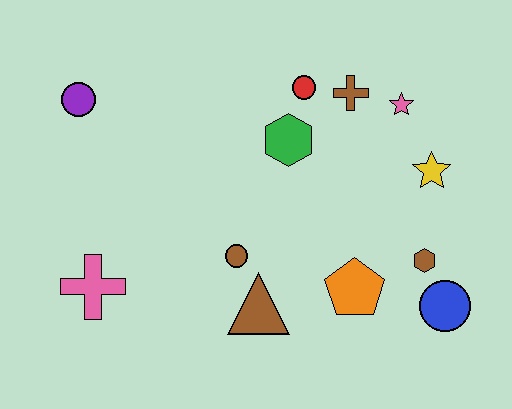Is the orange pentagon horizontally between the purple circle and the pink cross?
No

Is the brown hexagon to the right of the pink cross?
Yes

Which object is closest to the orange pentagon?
The brown hexagon is closest to the orange pentagon.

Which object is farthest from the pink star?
The pink cross is farthest from the pink star.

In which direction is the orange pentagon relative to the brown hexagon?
The orange pentagon is to the left of the brown hexagon.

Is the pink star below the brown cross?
Yes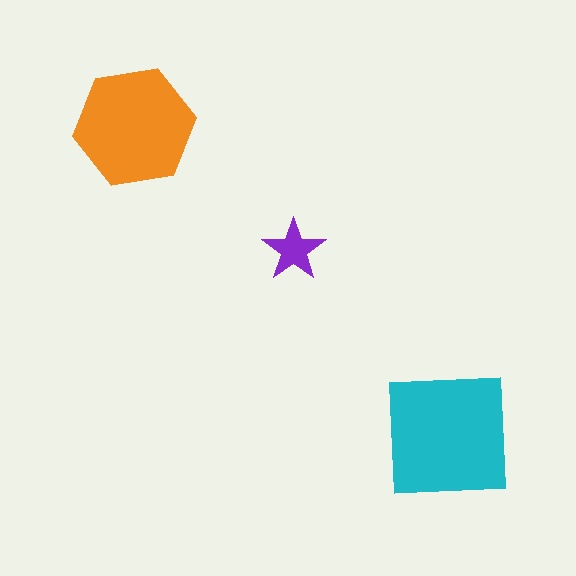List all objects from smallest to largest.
The purple star, the orange hexagon, the cyan square.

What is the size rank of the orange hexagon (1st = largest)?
2nd.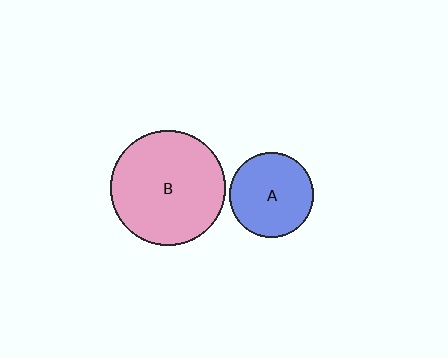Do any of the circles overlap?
No, none of the circles overlap.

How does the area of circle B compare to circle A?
Approximately 1.9 times.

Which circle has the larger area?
Circle B (pink).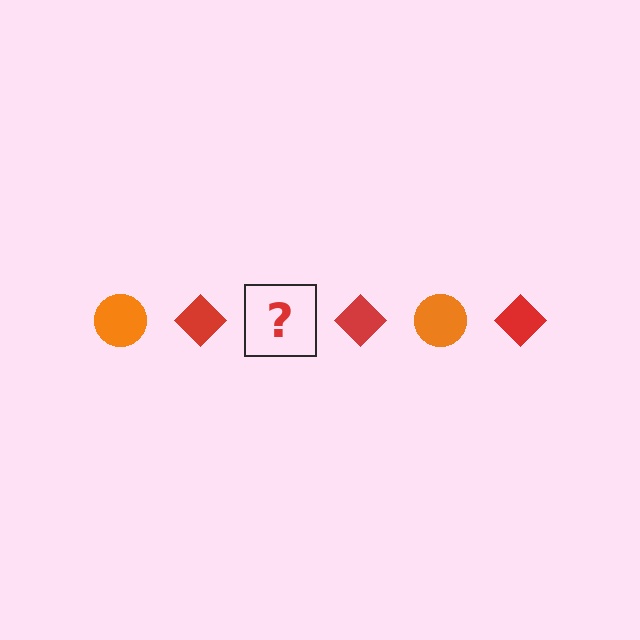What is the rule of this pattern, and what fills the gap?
The rule is that the pattern alternates between orange circle and red diamond. The gap should be filled with an orange circle.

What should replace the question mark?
The question mark should be replaced with an orange circle.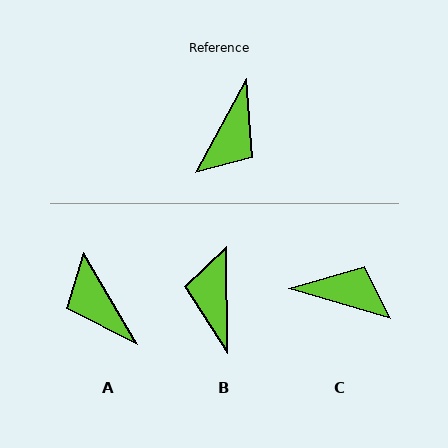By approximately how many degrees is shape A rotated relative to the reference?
Approximately 121 degrees clockwise.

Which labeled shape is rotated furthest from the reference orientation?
B, about 151 degrees away.